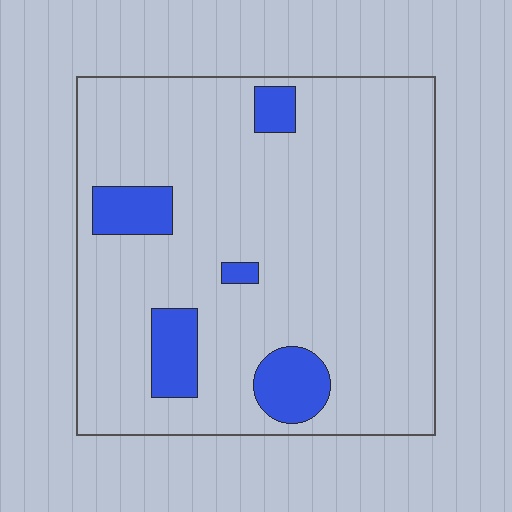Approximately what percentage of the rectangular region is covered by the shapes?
Approximately 10%.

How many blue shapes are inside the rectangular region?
5.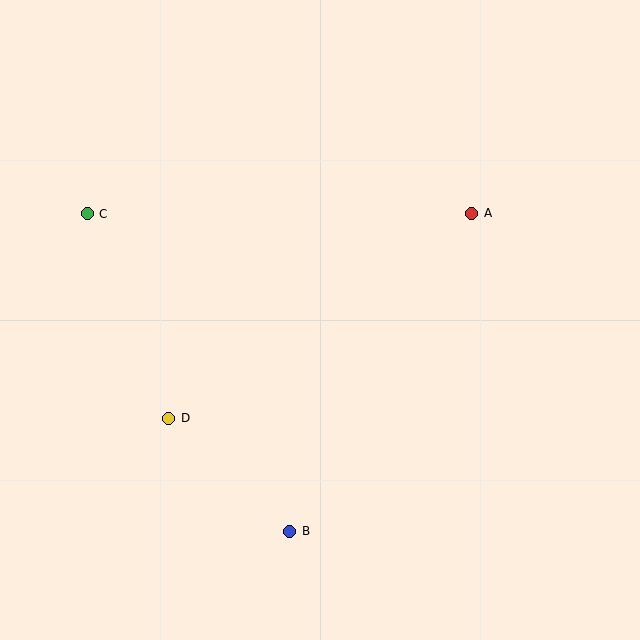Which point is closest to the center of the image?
Point D at (169, 418) is closest to the center.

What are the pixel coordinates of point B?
Point B is at (290, 531).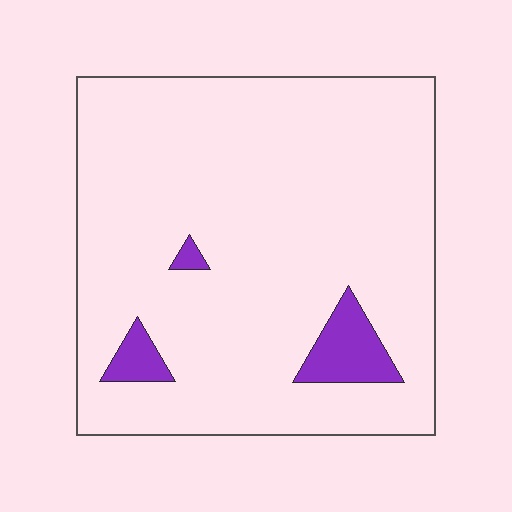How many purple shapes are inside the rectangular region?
3.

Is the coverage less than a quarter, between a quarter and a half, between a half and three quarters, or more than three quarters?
Less than a quarter.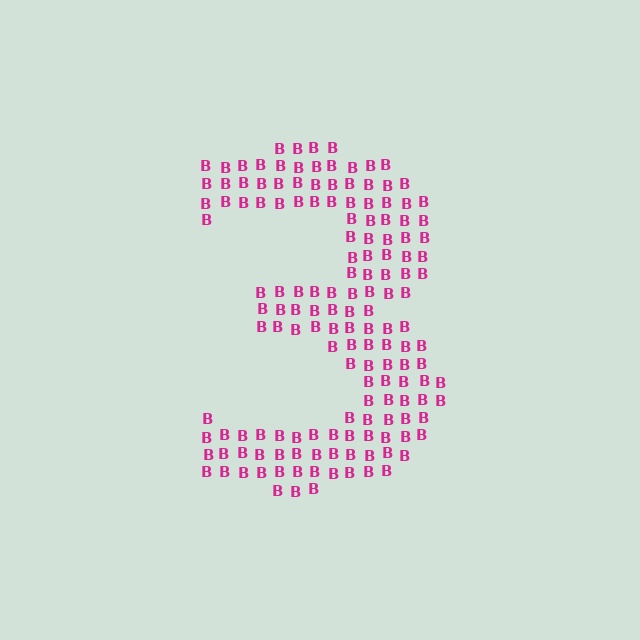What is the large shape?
The large shape is the digit 3.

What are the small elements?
The small elements are letter B's.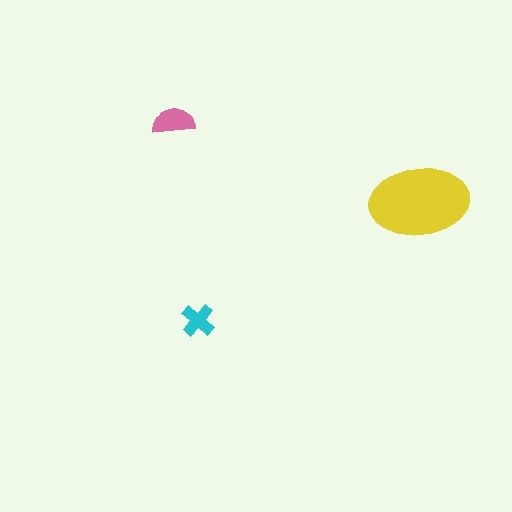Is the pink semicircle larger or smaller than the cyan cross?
Larger.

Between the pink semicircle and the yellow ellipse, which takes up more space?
The yellow ellipse.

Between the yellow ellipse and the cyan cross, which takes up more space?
The yellow ellipse.